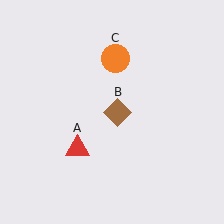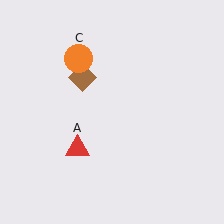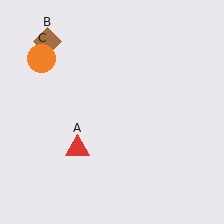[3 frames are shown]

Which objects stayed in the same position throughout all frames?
Red triangle (object A) remained stationary.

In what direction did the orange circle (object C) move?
The orange circle (object C) moved left.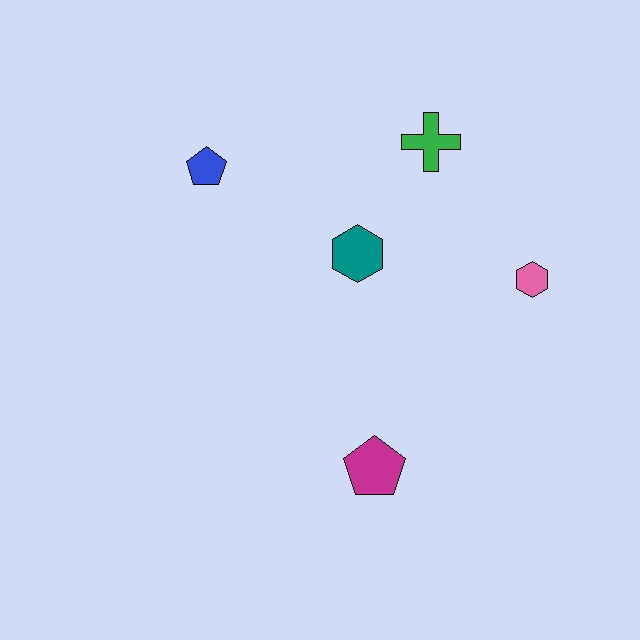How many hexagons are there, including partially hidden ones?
There are 2 hexagons.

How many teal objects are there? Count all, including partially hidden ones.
There is 1 teal object.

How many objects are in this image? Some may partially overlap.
There are 5 objects.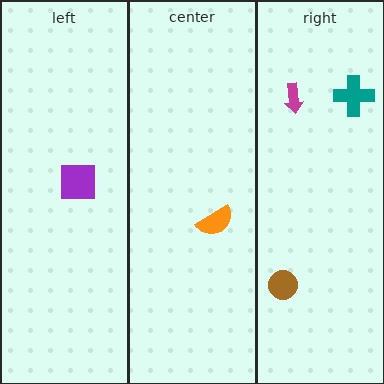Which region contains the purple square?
The left region.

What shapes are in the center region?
The orange semicircle.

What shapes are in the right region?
The magenta arrow, the brown circle, the teal cross.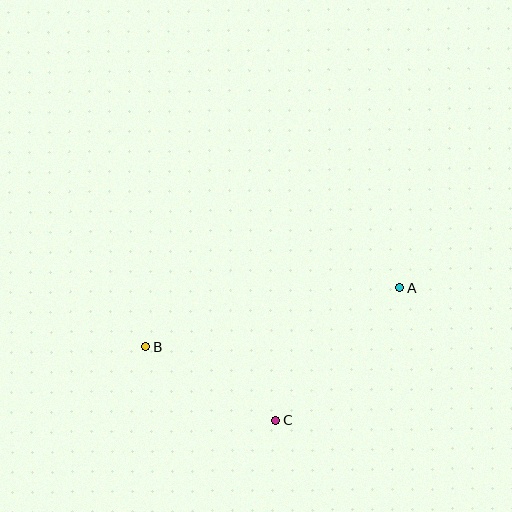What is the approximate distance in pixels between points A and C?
The distance between A and C is approximately 181 pixels.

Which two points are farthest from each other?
Points A and B are farthest from each other.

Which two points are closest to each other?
Points B and C are closest to each other.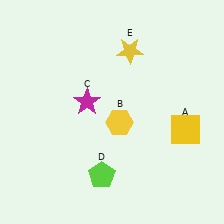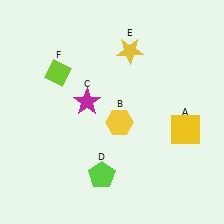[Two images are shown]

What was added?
A lime diamond (F) was added in Image 2.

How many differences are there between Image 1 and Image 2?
There is 1 difference between the two images.